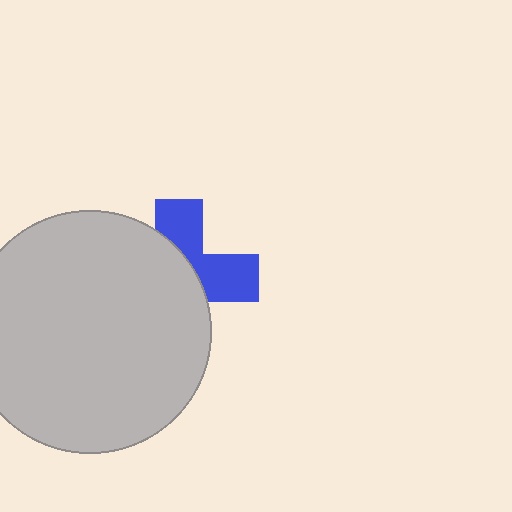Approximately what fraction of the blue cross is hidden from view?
Roughly 60% of the blue cross is hidden behind the light gray circle.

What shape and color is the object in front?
The object in front is a light gray circle.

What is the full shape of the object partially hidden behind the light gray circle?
The partially hidden object is a blue cross.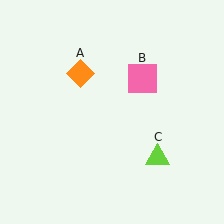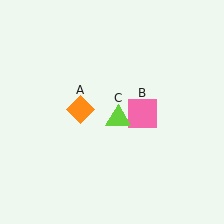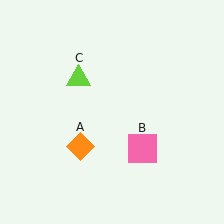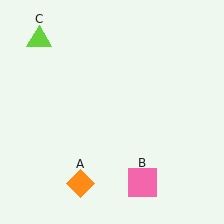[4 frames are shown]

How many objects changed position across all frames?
3 objects changed position: orange diamond (object A), pink square (object B), lime triangle (object C).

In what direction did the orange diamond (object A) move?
The orange diamond (object A) moved down.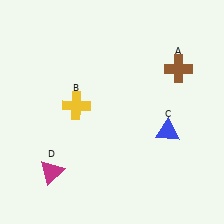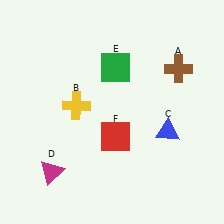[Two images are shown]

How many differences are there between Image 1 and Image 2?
There are 2 differences between the two images.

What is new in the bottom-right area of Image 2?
A red square (F) was added in the bottom-right area of Image 2.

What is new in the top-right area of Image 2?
A green square (E) was added in the top-right area of Image 2.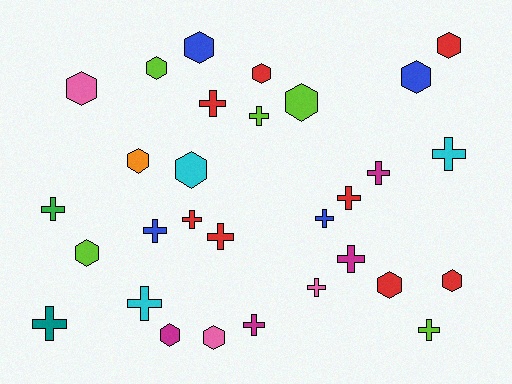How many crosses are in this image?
There are 16 crosses.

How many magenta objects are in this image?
There are 4 magenta objects.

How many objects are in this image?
There are 30 objects.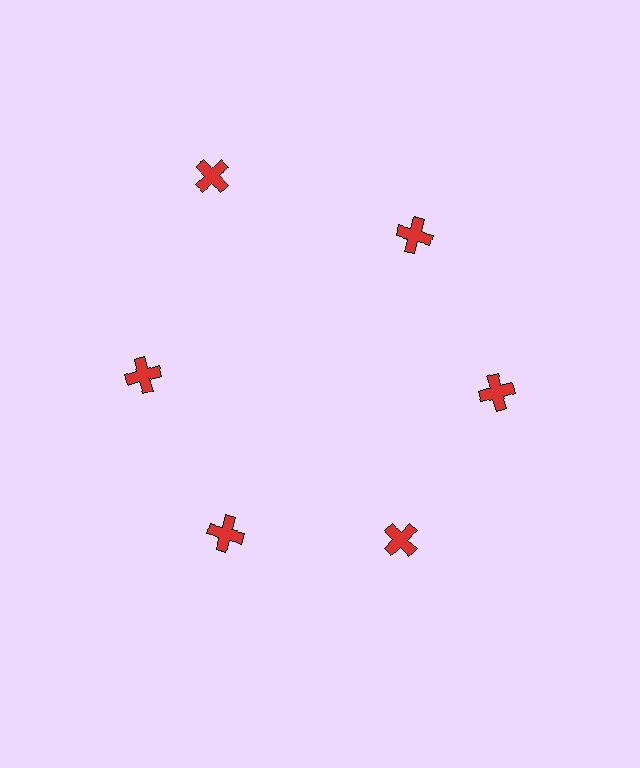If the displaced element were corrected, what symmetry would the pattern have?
It would have 6-fold rotational symmetry — the pattern would map onto itself every 60 degrees.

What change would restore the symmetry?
The symmetry would be restored by moving it inward, back onto the ring so that all 6 crosses sit at equal angles and equal distance from the center.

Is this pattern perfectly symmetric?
No. The 6 red crosses are arranged in a ring, but one element near the 11 o'clock position is pushed outward from the center, breaking the 6-fold rotational symmetry.